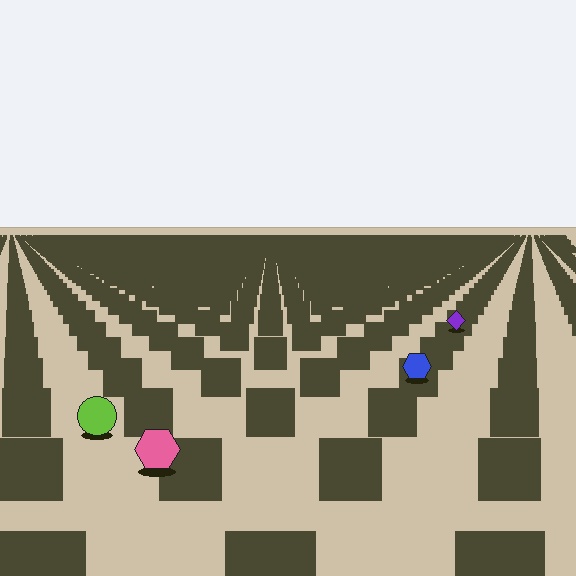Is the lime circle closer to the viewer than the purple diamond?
Yes. The lime circle is closer — you can tell from the texture gradient: the ground texture is coarser near it.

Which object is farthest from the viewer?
The purple diamond is farthest from the viewer. It appears smaller and the ground texture around it is denser.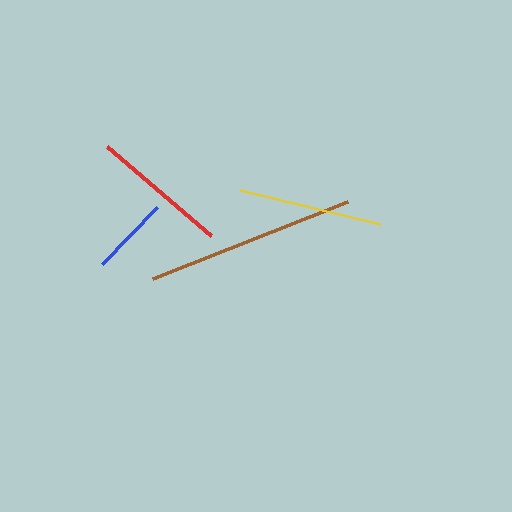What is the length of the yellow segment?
The yellow segment is approximately 144 pixels long.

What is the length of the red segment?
The red segment is approximately 136 pixels long.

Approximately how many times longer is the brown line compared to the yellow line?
The brown line is approximately 1.5 times the length of the yellow line.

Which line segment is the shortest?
The blue line is the shortest at approximately 79 pixels.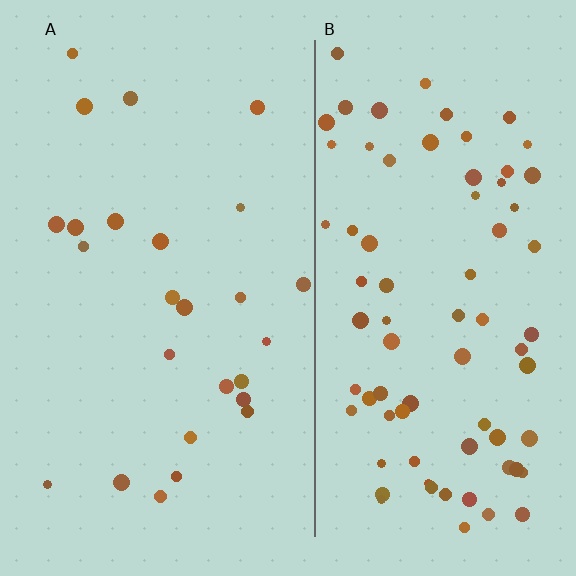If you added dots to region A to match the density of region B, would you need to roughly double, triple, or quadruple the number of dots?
Approximately triple.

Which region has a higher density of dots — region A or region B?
B (the right).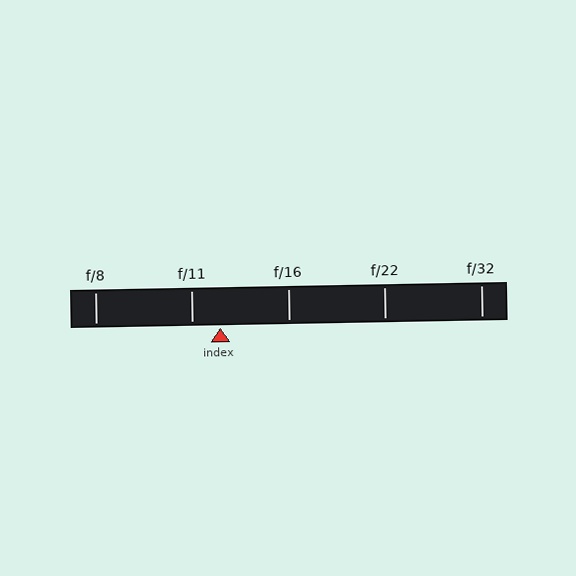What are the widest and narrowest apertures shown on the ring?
The widest aperture shown is f/8 and the narrowest is f/32.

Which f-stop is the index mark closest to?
The index mark is closest to f/11.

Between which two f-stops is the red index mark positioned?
The index mark is between f/11 and f/16.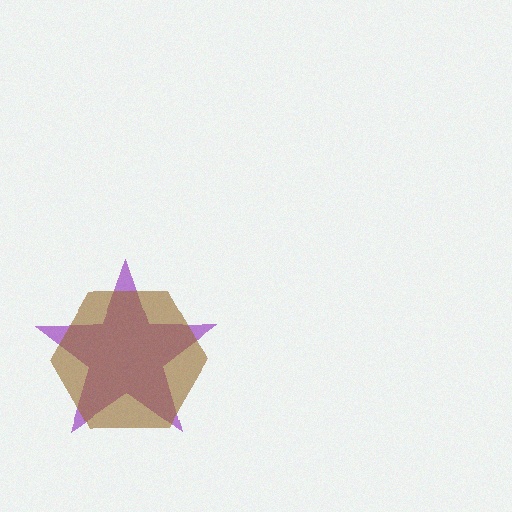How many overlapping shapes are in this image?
There are 2 overlapping shapes in the image.